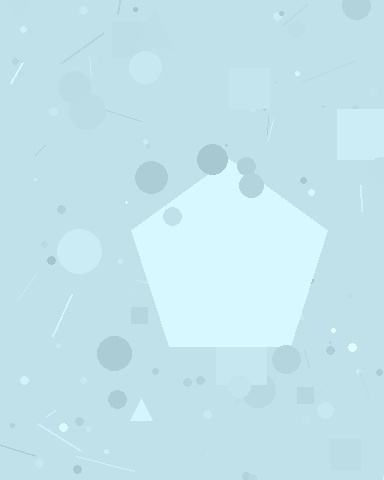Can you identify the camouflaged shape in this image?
The camouflaged shape is a pentagon.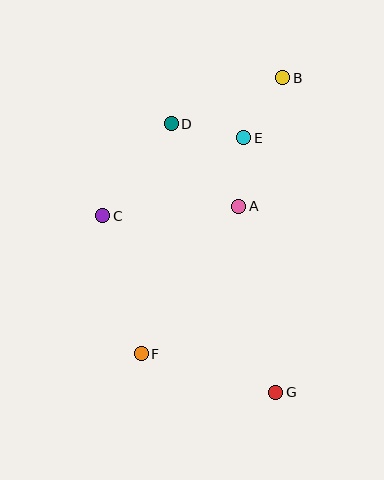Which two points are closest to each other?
Points A and E are closest to each other.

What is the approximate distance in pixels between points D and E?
The distance between D and E is approximately 74 pixels.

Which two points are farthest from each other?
Points B and G are farthest from each other.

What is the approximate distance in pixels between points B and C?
The distance between B and C is approximately 227 pixels.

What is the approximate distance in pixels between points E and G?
The distance between E and G is approximately 257 pixels.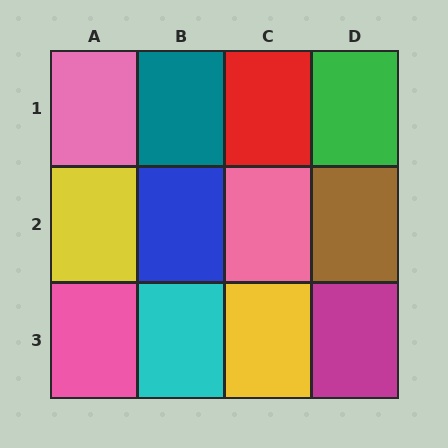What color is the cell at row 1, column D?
Green.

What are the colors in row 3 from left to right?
Pink, cyan, yellow, magenta.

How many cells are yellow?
2 cells are yellow.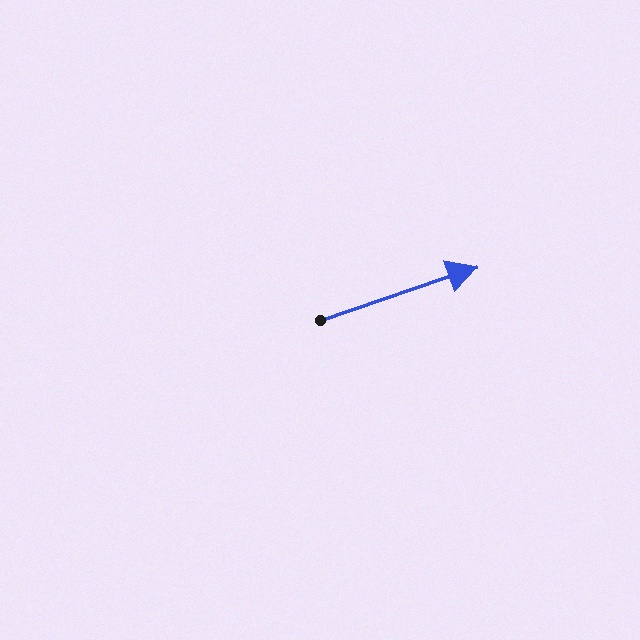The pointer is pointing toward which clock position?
Roughly 2 o'clock.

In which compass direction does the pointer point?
East.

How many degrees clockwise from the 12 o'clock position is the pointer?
Approximately 71 degrees.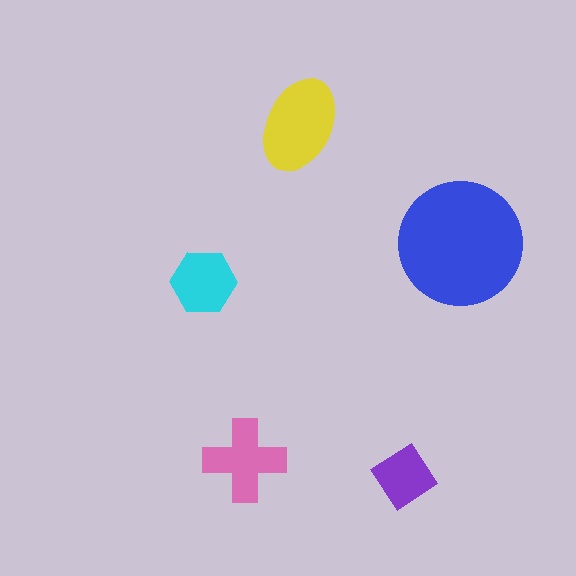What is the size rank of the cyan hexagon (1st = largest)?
4th.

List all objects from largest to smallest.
The blue circle, the yellow ellipse, the pink cross, the cyan hexagon, the purple diamond.